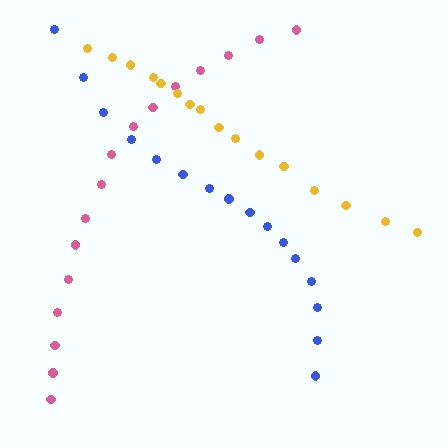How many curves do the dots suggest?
There are 3 distinct paths.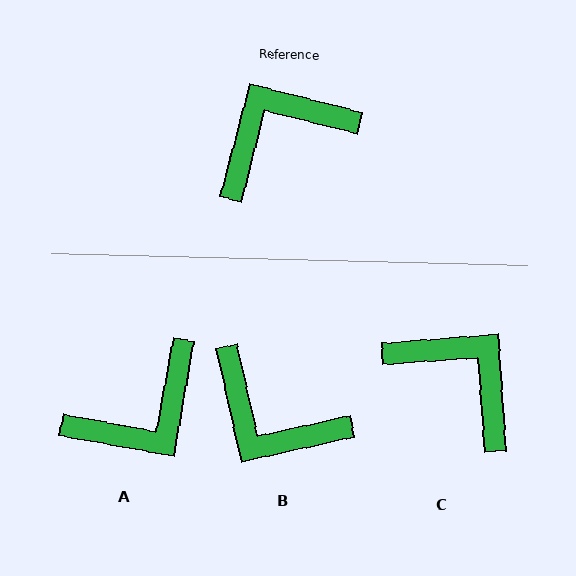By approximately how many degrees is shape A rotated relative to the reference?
Approximately 176 degrees clockwise.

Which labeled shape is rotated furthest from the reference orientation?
A, about 176 degrees away.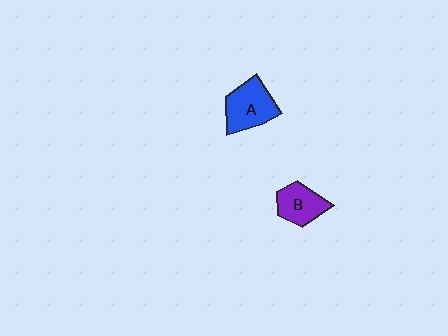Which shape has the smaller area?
Shape B (purple).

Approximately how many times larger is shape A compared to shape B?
Approximately 1.3 times.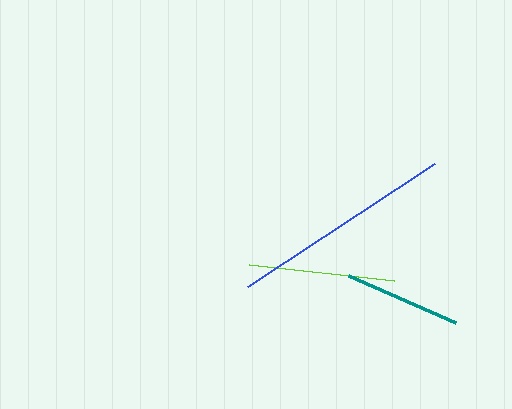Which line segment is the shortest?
The teal line is the shortest at approximately 118 pixels.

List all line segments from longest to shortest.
From longest to shortest: blue, lime, teal.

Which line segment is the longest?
The blue line is the longest at approximately 225 pixels.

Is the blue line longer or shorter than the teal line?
The blue line is longer than the teal line.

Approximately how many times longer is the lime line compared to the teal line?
The lime line is approximately 1.2 times the length of the teal line.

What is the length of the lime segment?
The lime segment is approximately 146 pixels long.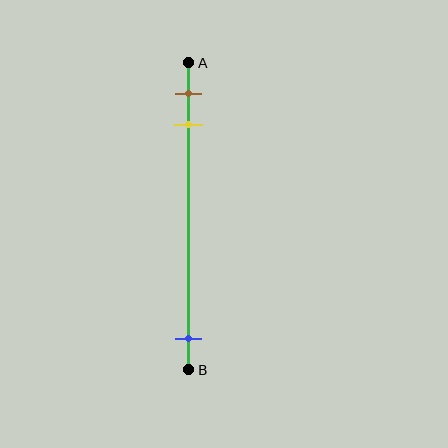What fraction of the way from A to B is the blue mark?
The blue mark is approximately 90% (0.9) of the way from A to B.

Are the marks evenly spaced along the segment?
No, the marks are not evenly spaced.